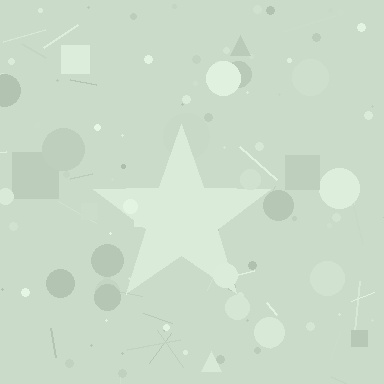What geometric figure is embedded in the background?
A star is embedded in the background.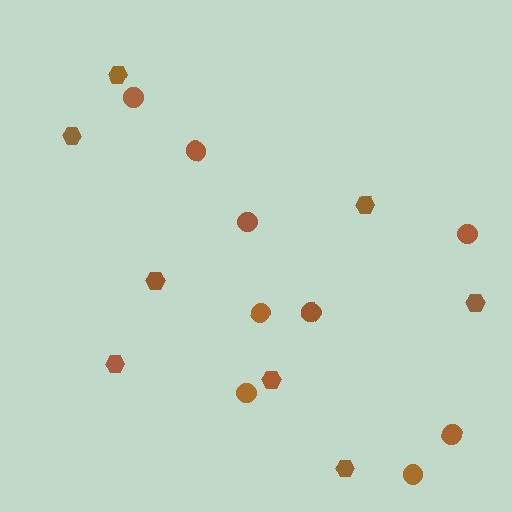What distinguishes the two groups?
There are 2 groups: one group of hexagons (8) and one group of circles (9).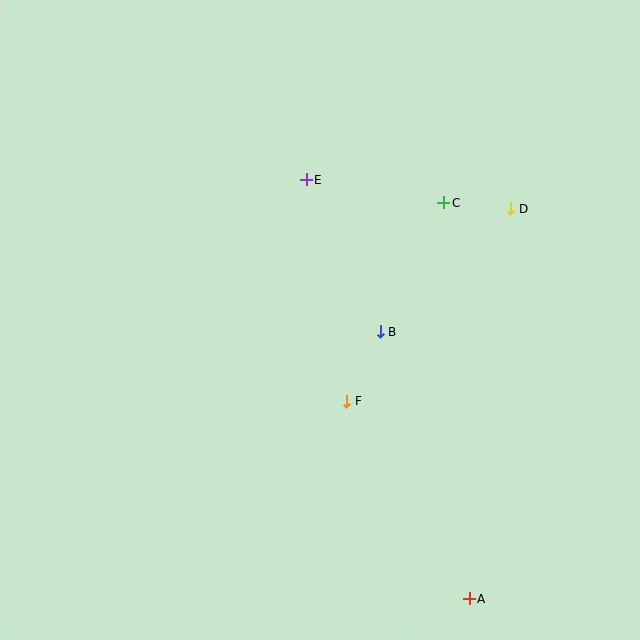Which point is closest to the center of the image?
Point B at (380, 332) is closest to the center.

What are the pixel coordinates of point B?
Point B is at (380, 332).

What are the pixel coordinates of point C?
Point C is at (444, 203).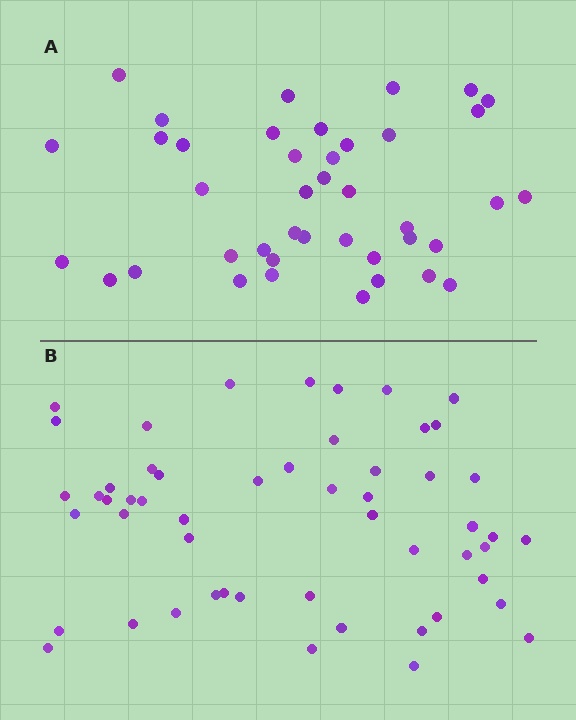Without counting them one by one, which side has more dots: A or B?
Region B (the bottom region) has more dots.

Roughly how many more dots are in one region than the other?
Region B has roughly 12 or so more dots than region A.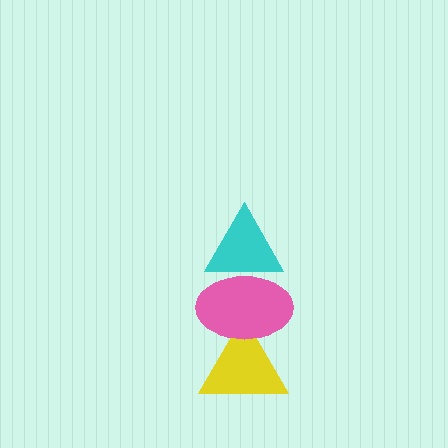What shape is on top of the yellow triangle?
The pink ellipse is on top of the yellow triangle.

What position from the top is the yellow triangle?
The yellow triangle is 3rd from the top.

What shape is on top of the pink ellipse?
The cyan triangle is on top of the pink ellipse.